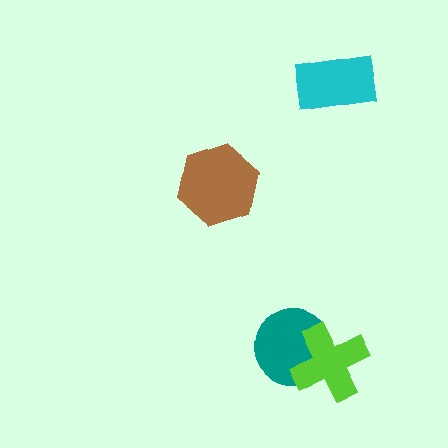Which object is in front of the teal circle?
The lime cross is in front of the teal circle.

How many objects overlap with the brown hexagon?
0 objects overlap with the brown hexagon.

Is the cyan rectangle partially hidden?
No, no other shape covers it.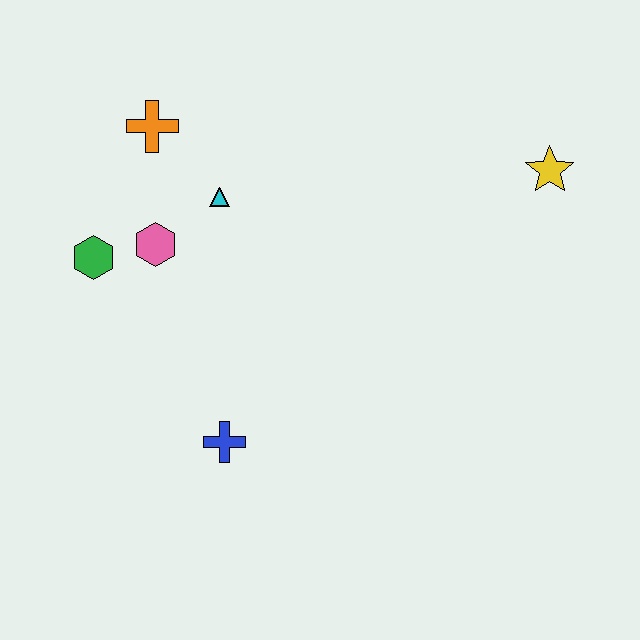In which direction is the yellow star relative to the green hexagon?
The yellow star is to the right of the green hexagon.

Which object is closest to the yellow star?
The cyan triangle is closest to the yellow star.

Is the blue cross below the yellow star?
Yes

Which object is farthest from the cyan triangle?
The yellow star is farthest from the cyan triangle.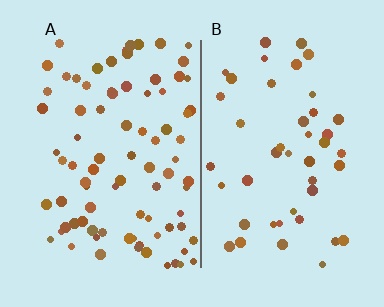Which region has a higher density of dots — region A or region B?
A (the left).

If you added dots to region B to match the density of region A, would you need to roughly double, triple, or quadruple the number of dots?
Approximately double.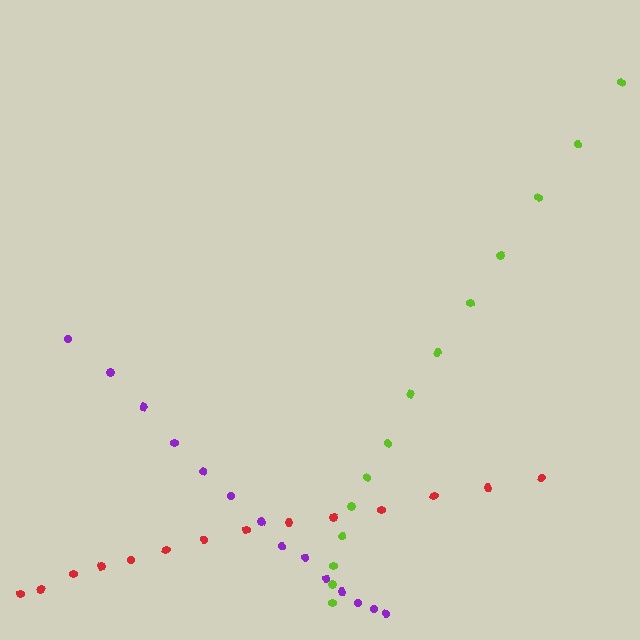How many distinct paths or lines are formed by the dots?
There are 3 distinct paths.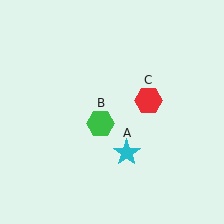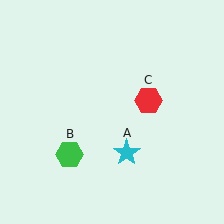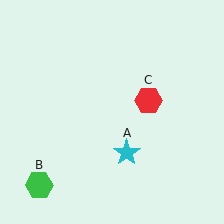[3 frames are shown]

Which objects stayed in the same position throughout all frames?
Cyan star (object A) and red hexagon (object C) remained stationary.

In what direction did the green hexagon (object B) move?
The green hexagon (object B) moved down and to the left.